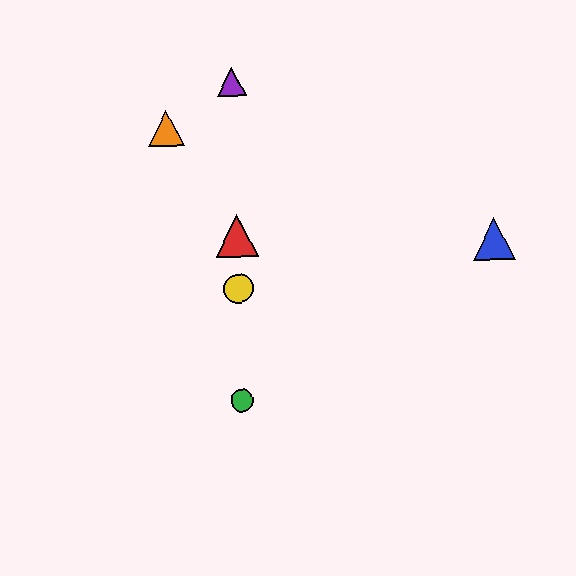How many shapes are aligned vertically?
4 shapes (the red triangle, the green circle, the yellow circle, the purple triangle) are aligned vertically.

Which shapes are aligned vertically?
The red triangle, the green circle, the yellow circle, the purple triangle are aligned vertically.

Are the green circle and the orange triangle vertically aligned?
No, the green circle is at x≈242 and the orange triangle is at x≈166.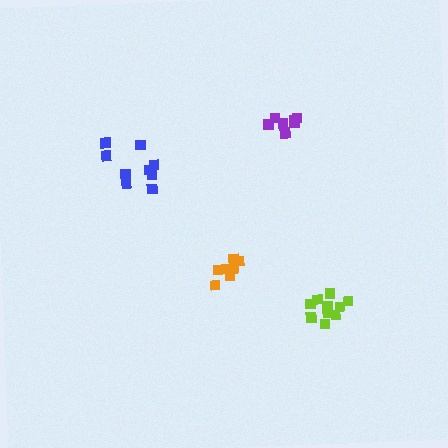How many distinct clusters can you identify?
There are 4 distinct clusters.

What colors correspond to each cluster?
The clusters are colored: purple, blue, lime, orange.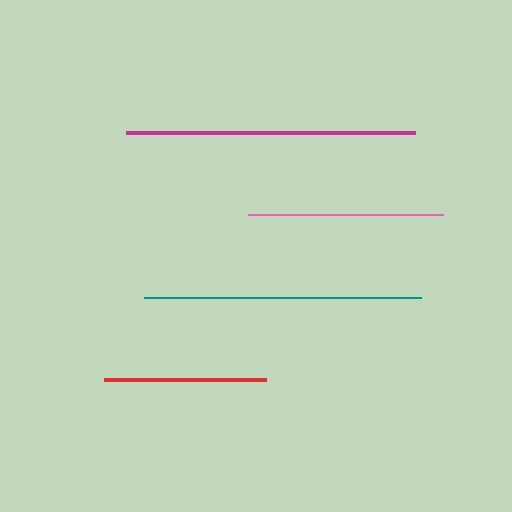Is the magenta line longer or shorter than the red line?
The magenta line is longer than the red line.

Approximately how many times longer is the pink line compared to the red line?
The pink line is approximately 1.2 times the length of the red line.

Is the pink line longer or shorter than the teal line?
The teal line is longer than the pink line.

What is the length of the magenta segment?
The magenta segment is approximately 289 pixels long.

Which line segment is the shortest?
The red line is the shortest at approximately 162 pixels.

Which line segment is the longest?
The magenta line is the longest at approximately 289 pixels.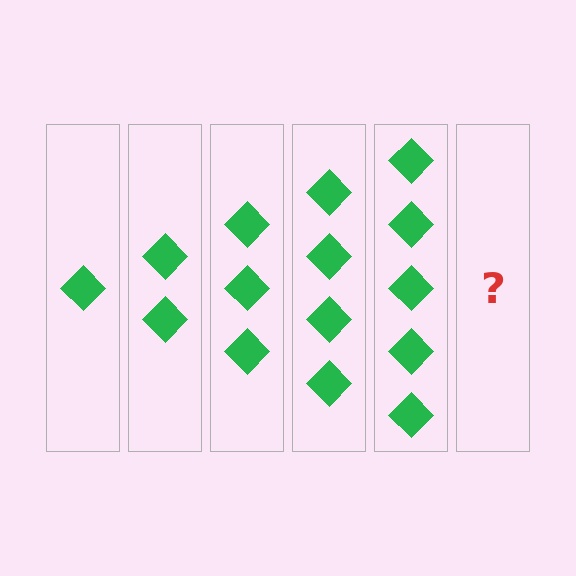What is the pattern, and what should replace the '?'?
The pattern is that each step adds one more diamond. The '?' should be 6 diamonds.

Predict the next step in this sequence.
The next step is 6 diamonds.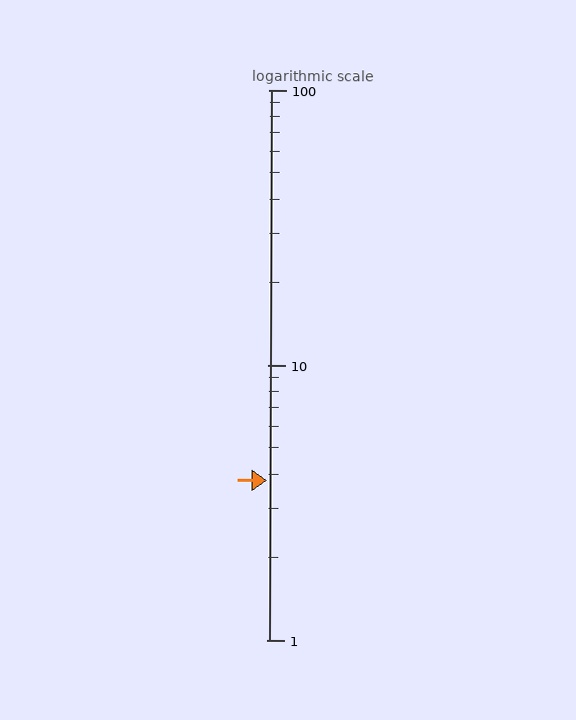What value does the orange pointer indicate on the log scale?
The pointer indicates approximately 3.8.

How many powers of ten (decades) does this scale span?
The scale spans 2 decades, from 1 to 100.